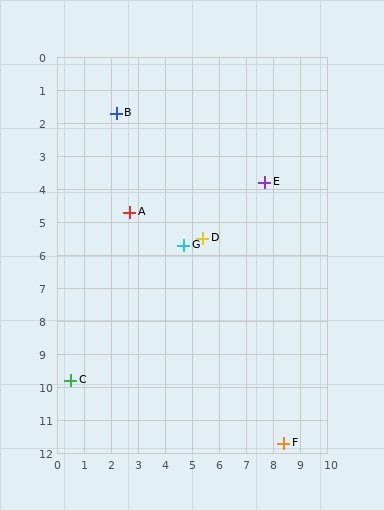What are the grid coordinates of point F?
Point F is at approximately (8.4, 11.7).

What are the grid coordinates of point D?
Point D is at approximately (5.4, 5.5).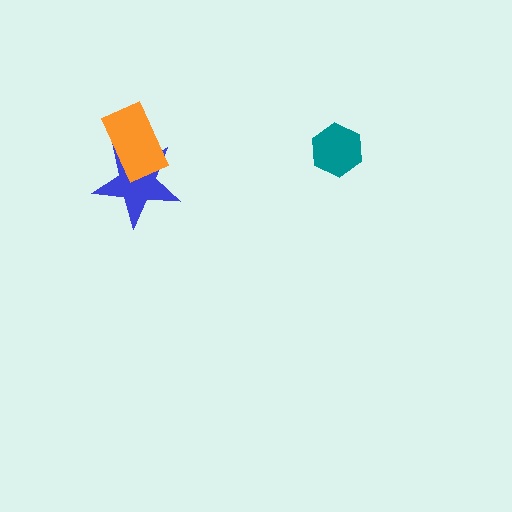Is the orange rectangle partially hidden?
No, no other shape covers it.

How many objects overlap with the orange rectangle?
1 object overlaps with the orange rectangle.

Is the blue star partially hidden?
Yes, it is partially covered by another shape.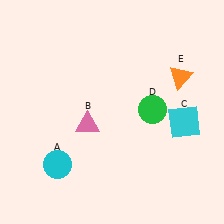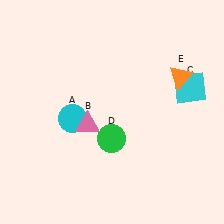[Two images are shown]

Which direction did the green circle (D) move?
The green circle (D) moved left.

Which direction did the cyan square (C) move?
The cyan square (C) moved up.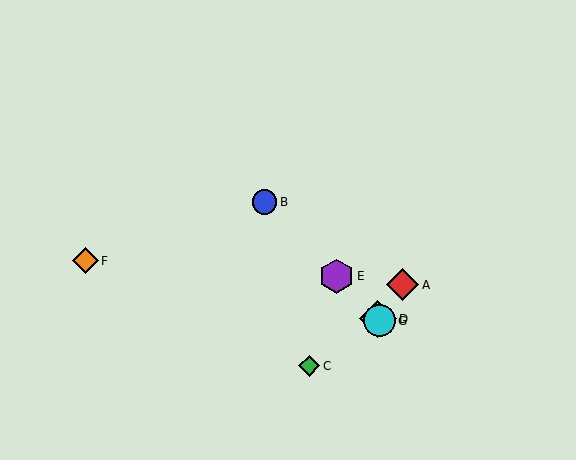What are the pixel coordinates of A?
Object A is at (403, 285).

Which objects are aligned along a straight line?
Objects B, D, E, G are aligned along a straight line.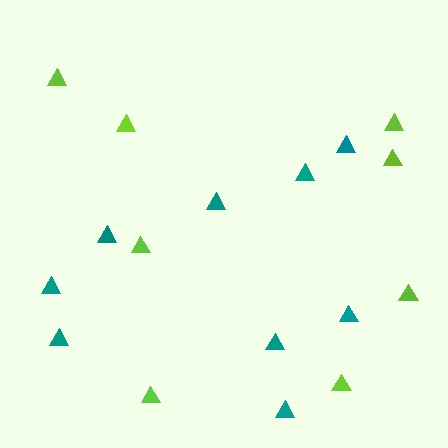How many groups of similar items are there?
There are 2 groups: one group of lime triangles (8) and one group of teal triangles (9).